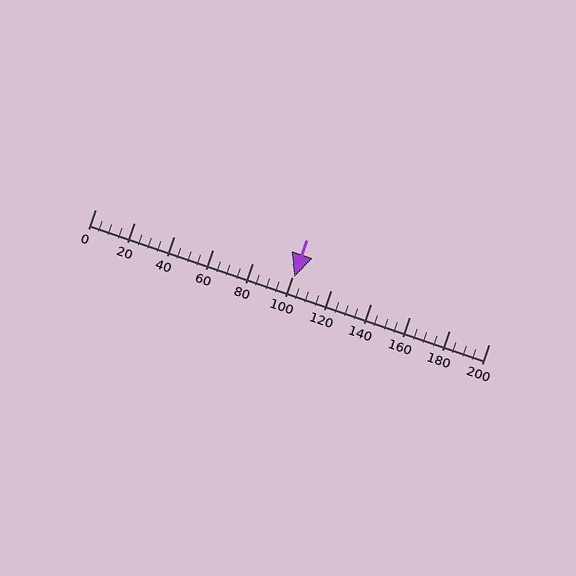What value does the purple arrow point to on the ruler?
The purple arrow points to approximately 101.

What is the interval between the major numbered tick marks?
The major tick marks are spaced 20 units apart.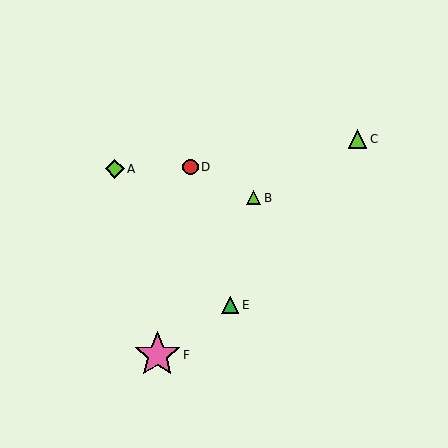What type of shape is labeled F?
Shape F is a pink star.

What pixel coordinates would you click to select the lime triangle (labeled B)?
Click at (254, 198) to select the lime triangle B.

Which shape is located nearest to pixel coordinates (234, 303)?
The green triangle (labeled E) at (230, 305) is nearest to that location.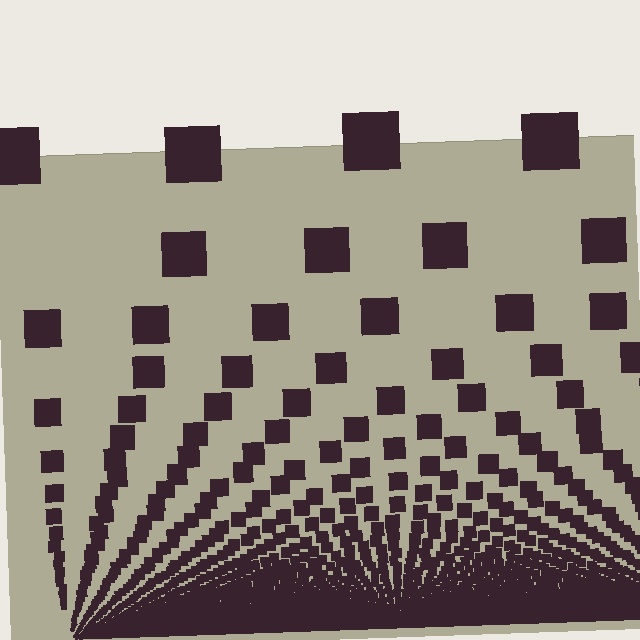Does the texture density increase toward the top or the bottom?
Density increases toward the bottom.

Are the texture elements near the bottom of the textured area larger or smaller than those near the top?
Smaller. The gradient is inverted — elements near the bottom are smaller and denser.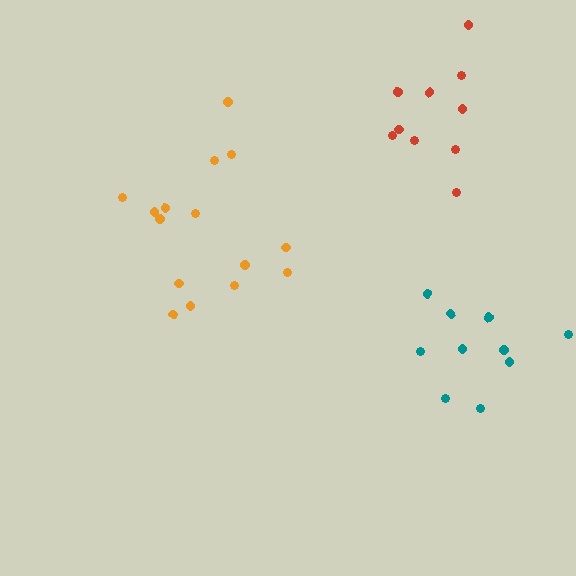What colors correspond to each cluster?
The clusters are colored: teal, orange, red.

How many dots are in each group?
Group 1: 10 dots, Group 2: 15 dots, Group 3: 10 dots (35 total).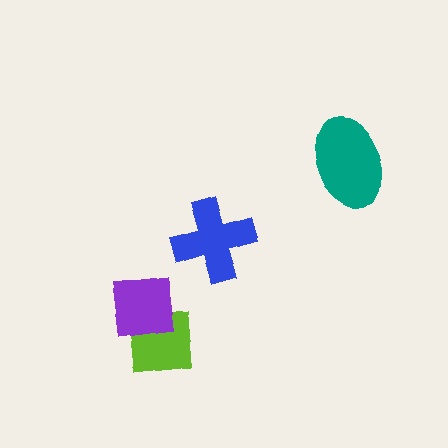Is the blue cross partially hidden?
No, no other shape covers it.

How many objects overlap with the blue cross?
0 objects overlap with the blue cross.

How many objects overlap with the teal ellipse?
0 objects overlap with the teal ellipse.